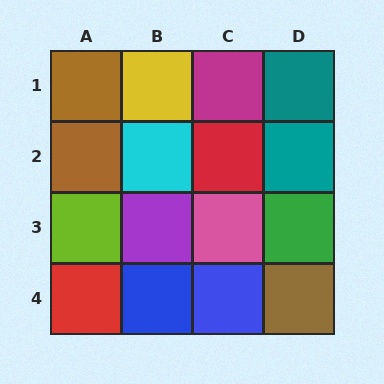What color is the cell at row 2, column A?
Brown.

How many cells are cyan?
1 cell is cyan.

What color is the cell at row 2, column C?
Red.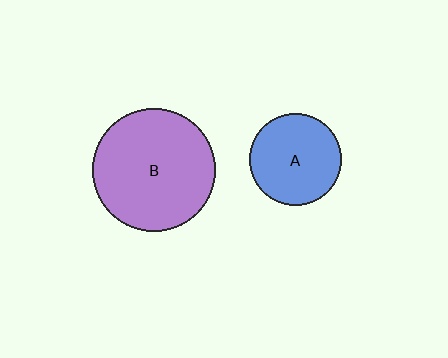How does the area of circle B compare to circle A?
Approximately 1.8 times.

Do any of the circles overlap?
No, none of the circles overlap.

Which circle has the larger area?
Circle B (purple).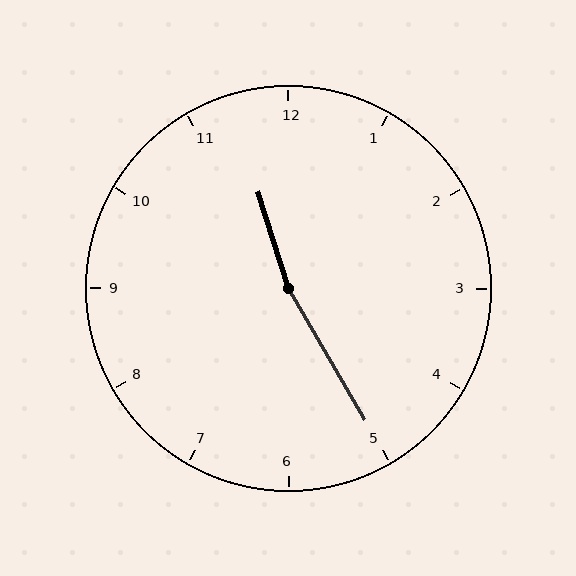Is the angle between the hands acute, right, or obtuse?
It is obtuse.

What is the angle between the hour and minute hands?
Approximately 168 degrees.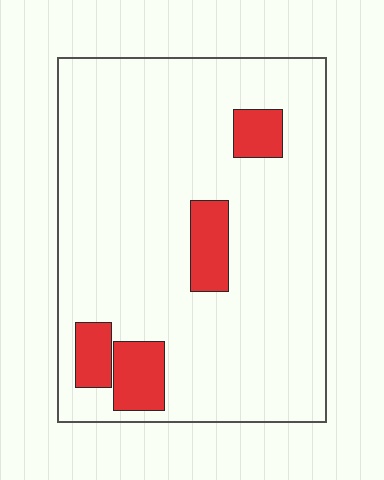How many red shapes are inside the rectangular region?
4.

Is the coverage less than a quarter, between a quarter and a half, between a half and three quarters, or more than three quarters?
Less than a quarter.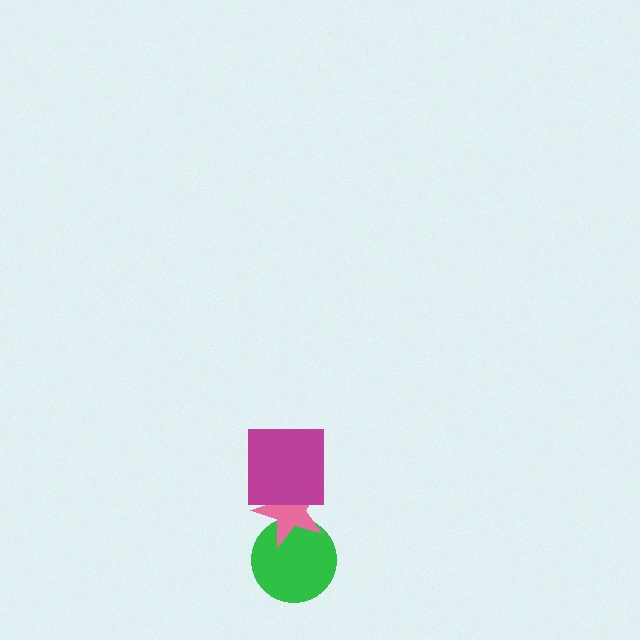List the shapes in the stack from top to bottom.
From top to bottom: the magenta square, the pink star, the green circle.